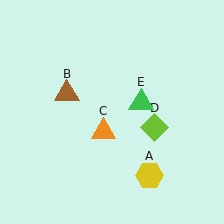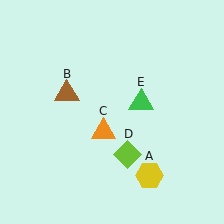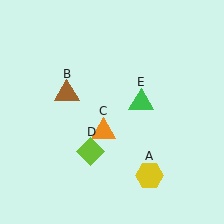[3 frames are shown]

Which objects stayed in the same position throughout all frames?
Yellow hexagon (object A) and brown triangle (object B) and orange triangle (object C) and green triangle (object E) remained stationary.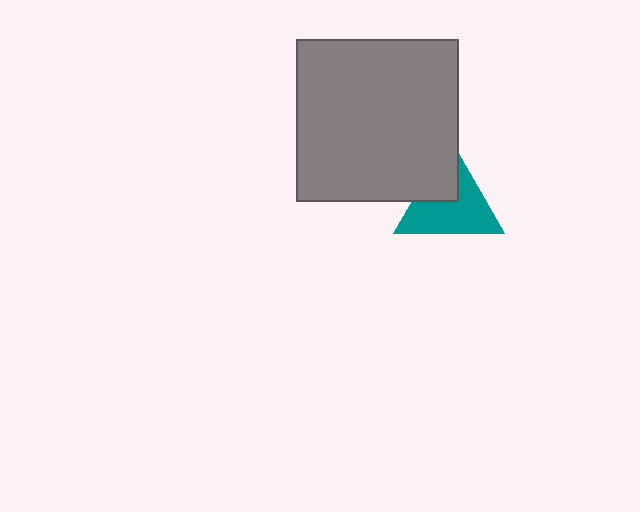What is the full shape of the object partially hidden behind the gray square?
The partially hidden object is a teal triangle.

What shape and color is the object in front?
The object in front is a gray square.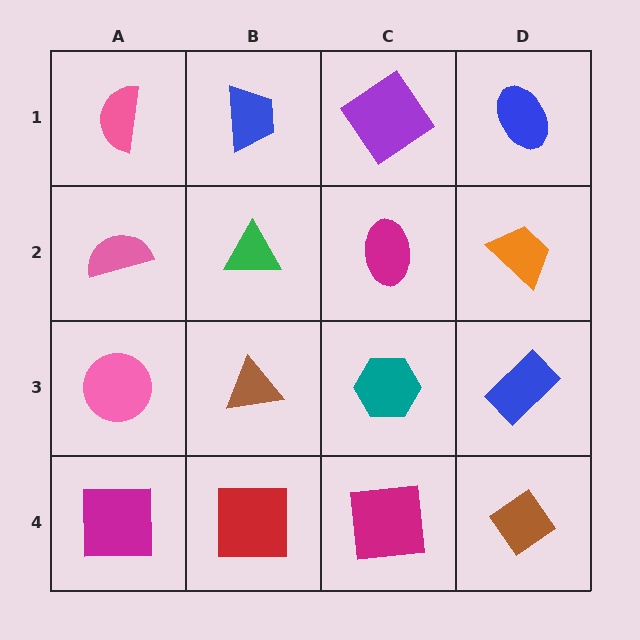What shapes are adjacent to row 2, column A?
A pink semicircle (row 1, column A), a pink circle (row 3, column A), a green triangle (row 2, column B).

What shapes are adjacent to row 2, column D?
A blue ellipse (row 1, column D), a blue rectangle (row 3, column D), a magenta ellipse (row 2, column C).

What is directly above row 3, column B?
A green triangle.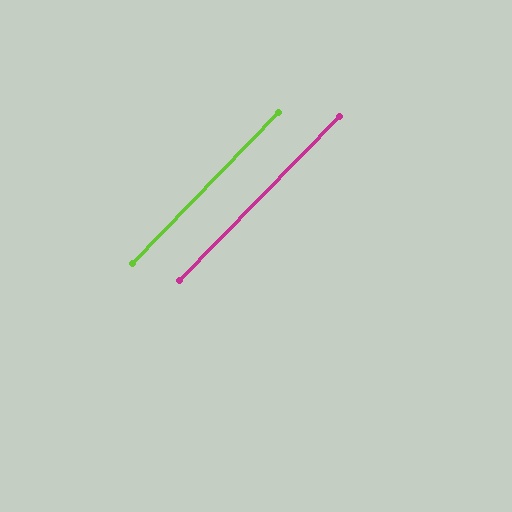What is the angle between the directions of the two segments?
Approximately 0 degrees.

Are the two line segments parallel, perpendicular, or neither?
Parallel — their directions differ by only 0.1°.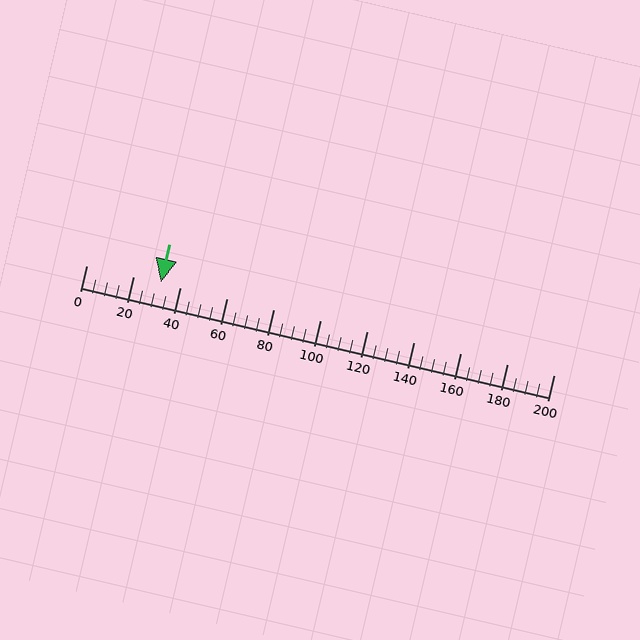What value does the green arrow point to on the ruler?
The green arrow points to approximately 32.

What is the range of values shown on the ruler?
The ruler shows values from 0 to 200.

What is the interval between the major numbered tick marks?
The major tick marks are spaced 20 units apart.